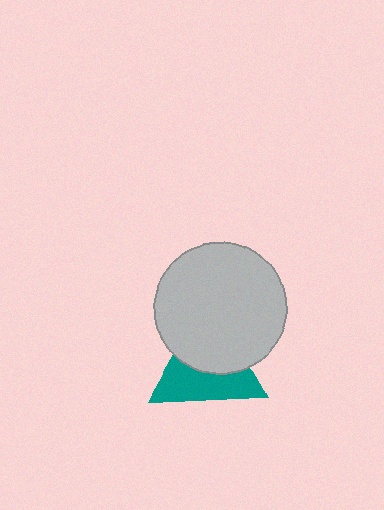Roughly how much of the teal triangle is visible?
About half of it is visible (roughly 50%).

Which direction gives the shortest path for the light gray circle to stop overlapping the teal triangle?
Moving up gives the shortest separation.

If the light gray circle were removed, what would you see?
You would see the complete teal triangle.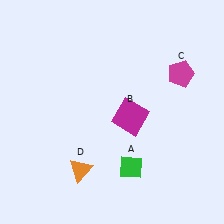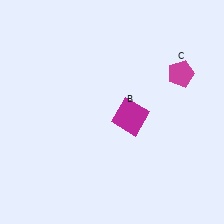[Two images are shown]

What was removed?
The orange triangle (D), the green diamond (A) were removed in Image 2.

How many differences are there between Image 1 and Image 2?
There are 2 differences between the two images.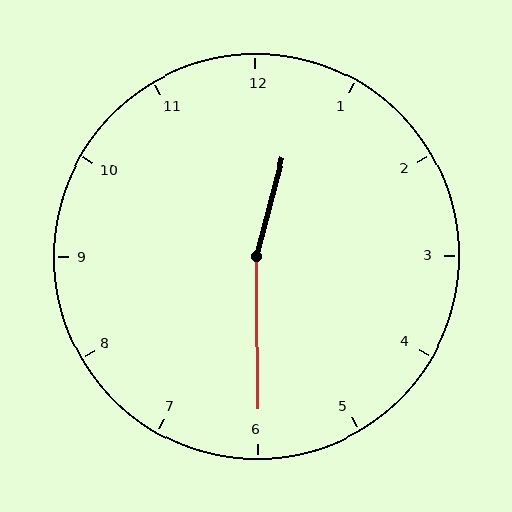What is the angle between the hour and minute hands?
Approximately 165 degrees.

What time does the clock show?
12:30.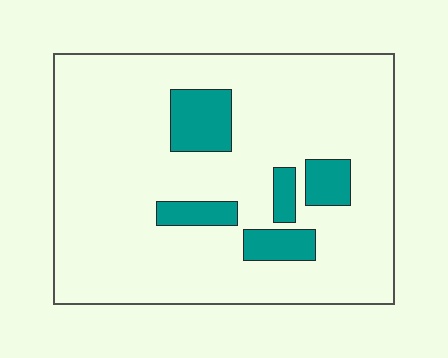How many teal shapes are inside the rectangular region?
5.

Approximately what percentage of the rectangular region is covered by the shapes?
Approximately 15%.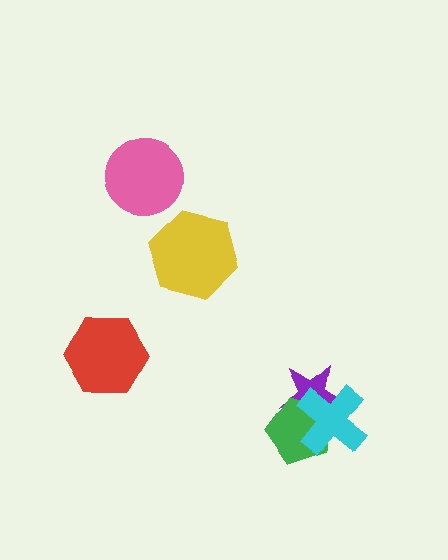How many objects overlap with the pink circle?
0 objects overlap with the pink circle.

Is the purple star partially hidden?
Yes, it is partially covered by another shape.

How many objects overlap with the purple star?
2 objects overlap with the purple star.